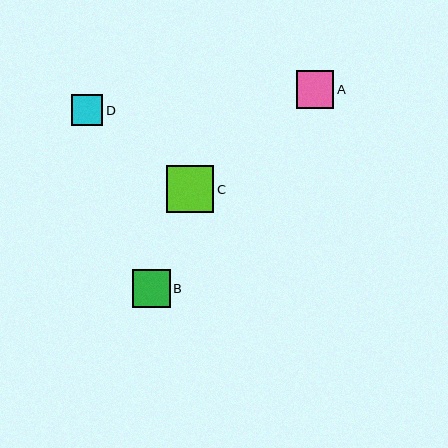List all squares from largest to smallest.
From largest to smallest: C, B, A, D.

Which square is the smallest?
Square D is the smallest with a size of approximately 32 pixels.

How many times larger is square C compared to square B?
Square C is approximately 1.3 times the size of square B.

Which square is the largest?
Square C is the largest with a size of approximately 48 pixels.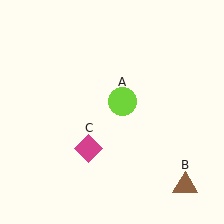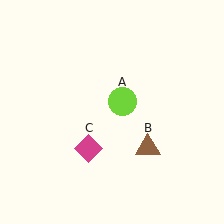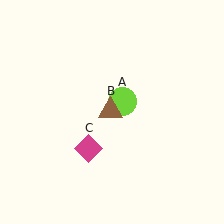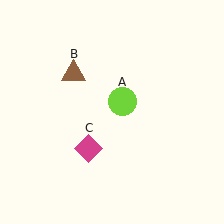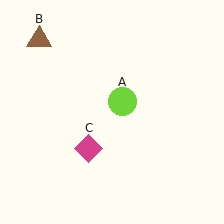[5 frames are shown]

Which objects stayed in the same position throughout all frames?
Lime circle (object A) and magenta diamond (object C) remained stationary.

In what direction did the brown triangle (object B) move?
The brown triangle (object B) moved up and to the left.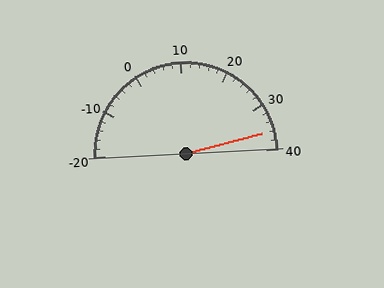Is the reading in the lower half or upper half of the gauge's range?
The reading is in the upper half of the range (-20 to 40).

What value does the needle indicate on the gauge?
The needle indicates approximately 36.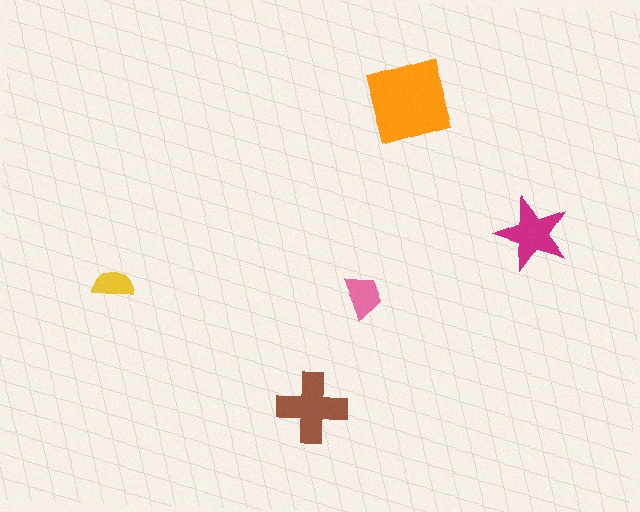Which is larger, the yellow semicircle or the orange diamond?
The orange diamond.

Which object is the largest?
The orange diamond.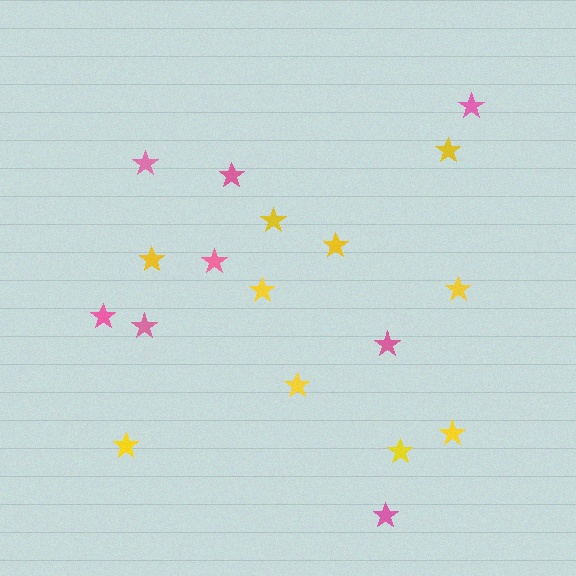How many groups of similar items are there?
There are 2 groups: one group of yellow stars (10) and one group of pink stars (8).